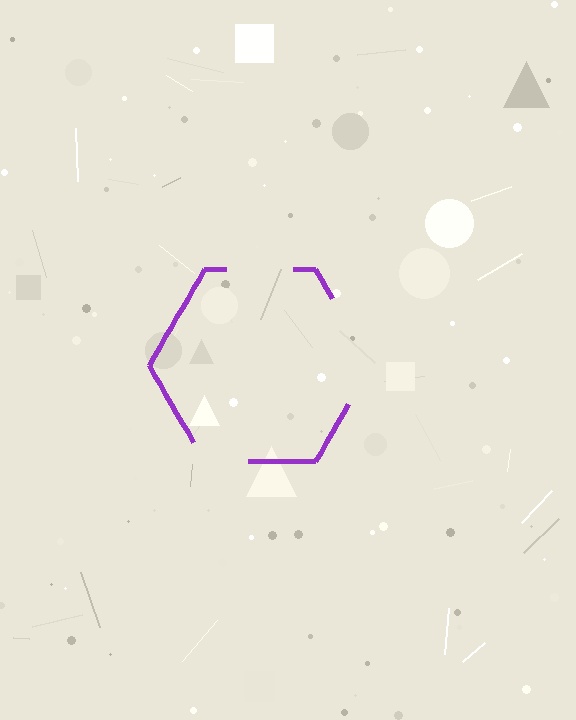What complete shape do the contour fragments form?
The contour fragments form a hexagon.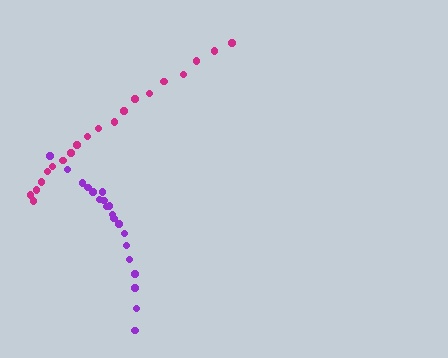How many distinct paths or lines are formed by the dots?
There are 2 distinct paths.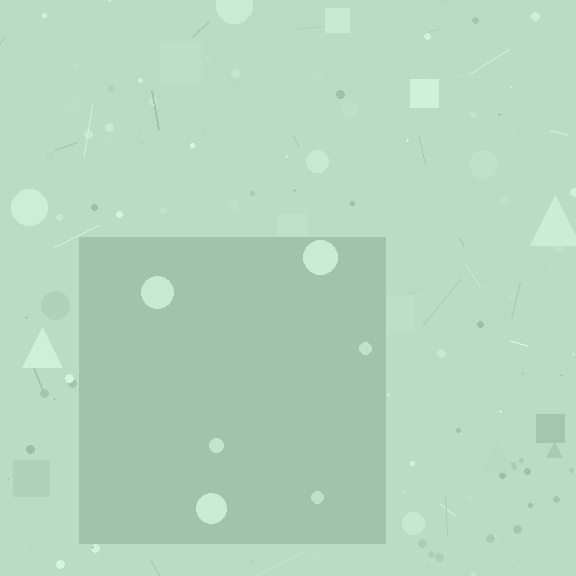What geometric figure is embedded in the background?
A square is embedded in the background.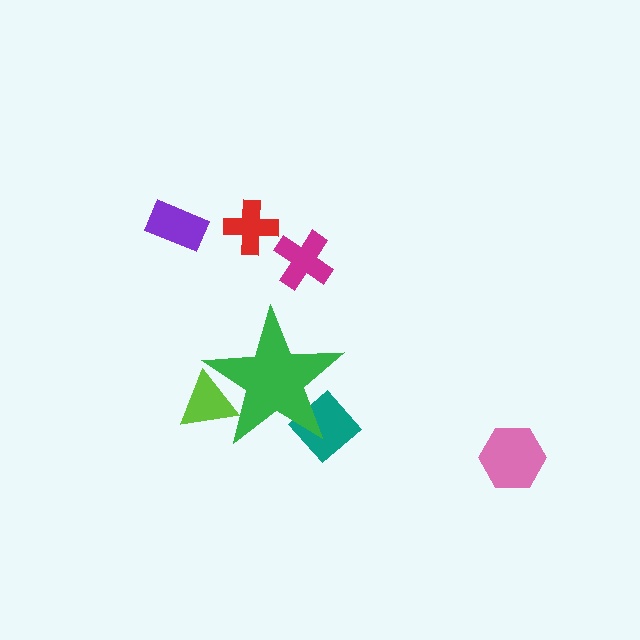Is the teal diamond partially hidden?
Yes, the teal diamond is partially hidden behind the green star.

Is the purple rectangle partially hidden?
No, the purple rectangle is fully visible.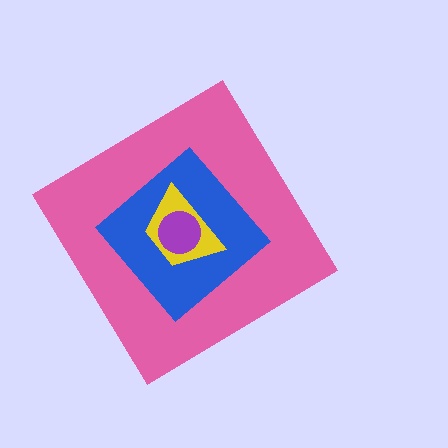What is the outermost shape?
The pink diamond.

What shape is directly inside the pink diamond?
The blue diamond.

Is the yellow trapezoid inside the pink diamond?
Yes.